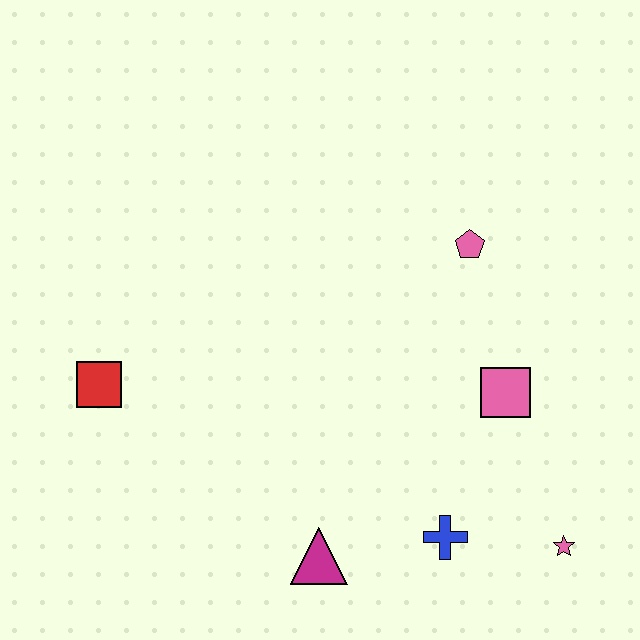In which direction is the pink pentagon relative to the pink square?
The pink pentagon is above the pink square.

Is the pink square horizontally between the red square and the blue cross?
No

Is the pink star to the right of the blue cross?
Yes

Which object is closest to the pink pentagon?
The pink square is closest to the pink pentagon.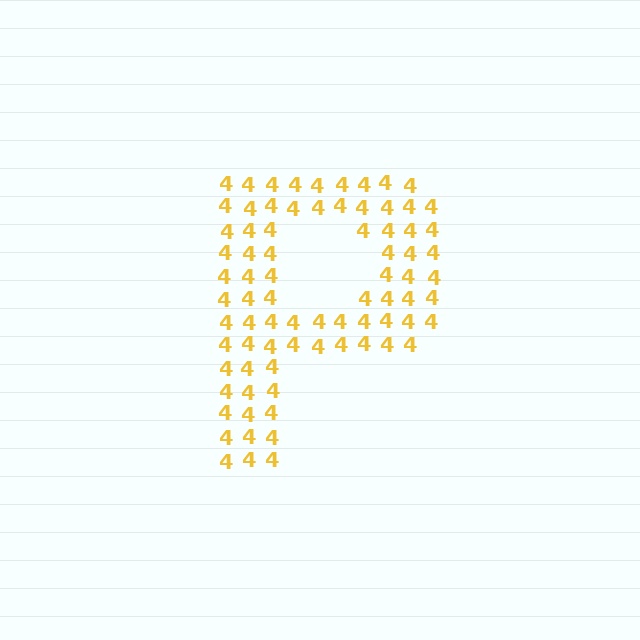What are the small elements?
The small elements are digit 4's.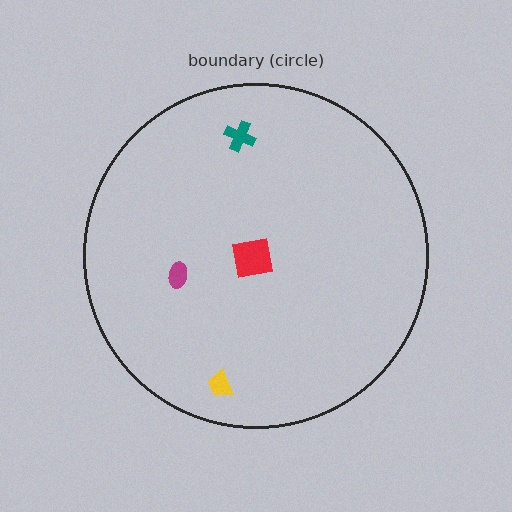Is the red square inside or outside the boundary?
Inside.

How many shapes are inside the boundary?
4 inside, 0 outside.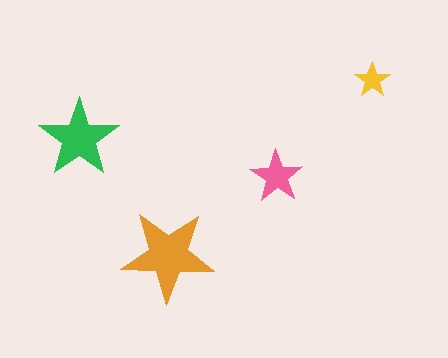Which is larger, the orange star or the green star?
The orange one.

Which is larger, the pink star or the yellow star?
The pink one.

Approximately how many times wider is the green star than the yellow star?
About 2 times wider.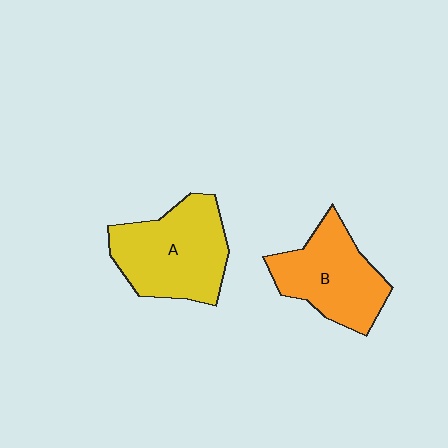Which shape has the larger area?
Shape A (yellow).